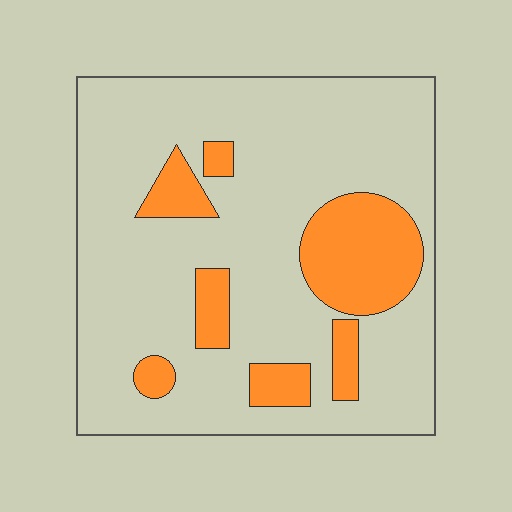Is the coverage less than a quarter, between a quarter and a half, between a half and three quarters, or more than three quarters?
Less than a quarter.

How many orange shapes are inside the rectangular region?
7.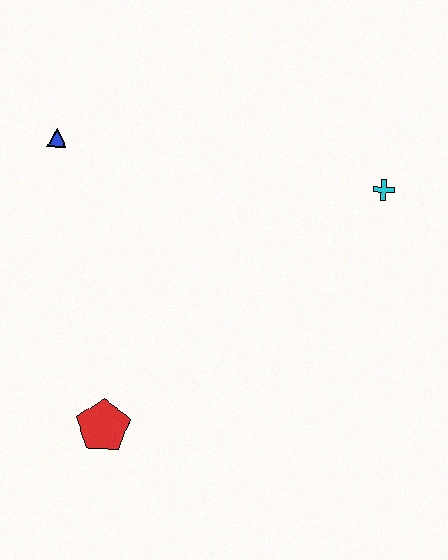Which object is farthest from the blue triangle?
The cyan cross is farthest from the blue triangle.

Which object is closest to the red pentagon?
The blue triangle is closest to the red pentagon.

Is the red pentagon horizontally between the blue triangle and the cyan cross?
Yes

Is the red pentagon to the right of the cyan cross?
No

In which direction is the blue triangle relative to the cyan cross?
The blue triangle is to the left of the cyan cross.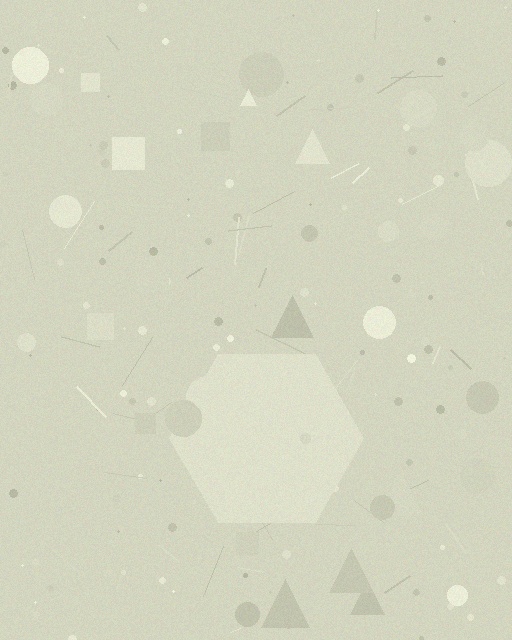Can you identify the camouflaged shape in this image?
The camouflaged shape is a hexagon.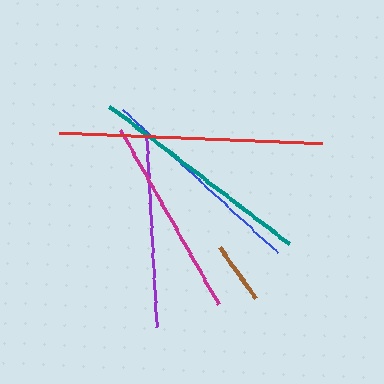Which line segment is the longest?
The red line is the longest at approximately 263 pixels.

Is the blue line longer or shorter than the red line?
The red line is longer than the blue line.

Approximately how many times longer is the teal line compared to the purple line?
The teal line is approximately 1.2 times the length of the purple line.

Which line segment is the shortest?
The brown line is the shortest at approximately 62 pixels.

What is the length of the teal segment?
The teal segment is approximately 226 pixels long.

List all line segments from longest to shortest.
From longest to shortest: red, teal, blue, magenta, purple, brown.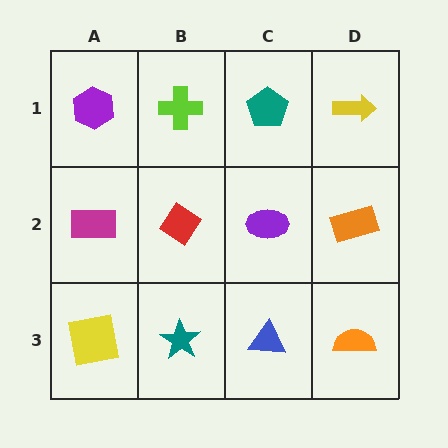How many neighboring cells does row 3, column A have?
2.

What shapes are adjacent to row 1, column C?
A purple ellipse (row 2, column C), a lime cross (row 1, column B), a yellow arrow (row 1, column D).